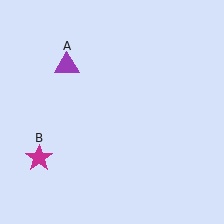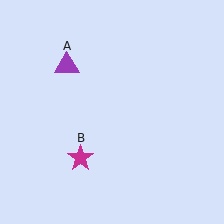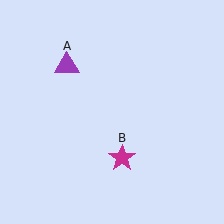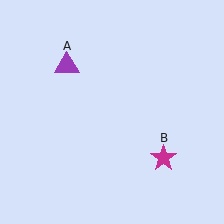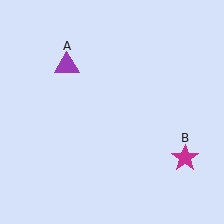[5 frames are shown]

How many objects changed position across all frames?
1 object changed position: magenta star (object B).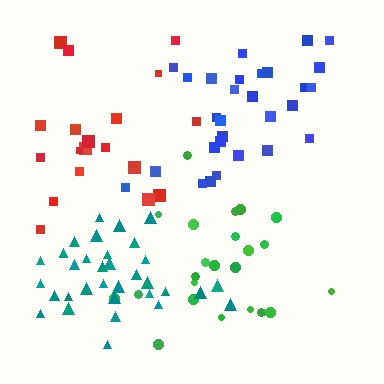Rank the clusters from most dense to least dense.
teal, blue, green, red.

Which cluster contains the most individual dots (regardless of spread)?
Teal (34).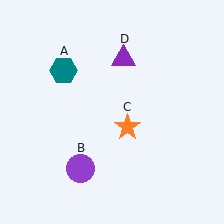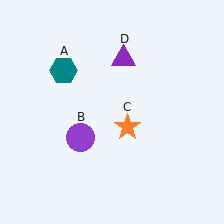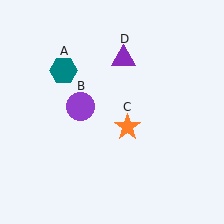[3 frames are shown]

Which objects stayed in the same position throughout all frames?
Teal hexagon (object A) and orange star (object C) and purple triangle (object D) remained stationary.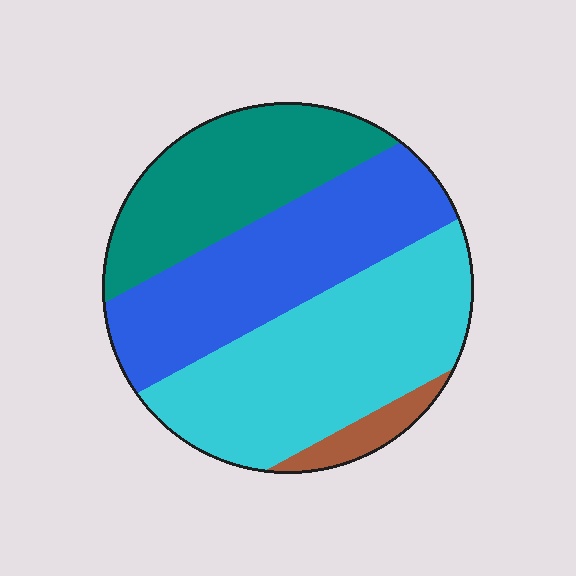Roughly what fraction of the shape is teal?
Teal covers about 25% of the shape.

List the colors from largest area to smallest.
From largest to smallest: cyan, blue, teal, brown.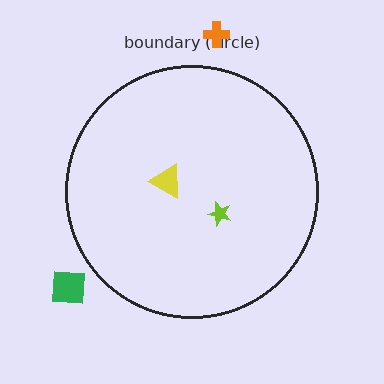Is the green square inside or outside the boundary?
Outside.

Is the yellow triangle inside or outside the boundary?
Inside.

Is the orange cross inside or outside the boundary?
Outside.